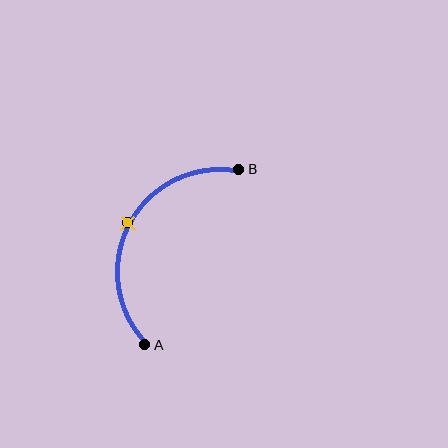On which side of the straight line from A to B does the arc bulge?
The arc bulges to the left of the straight line connecting A and B.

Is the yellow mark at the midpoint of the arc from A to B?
Yes. The yellow mark lies on the arc at equal arc-length from both A and B — it is the arc midpoint.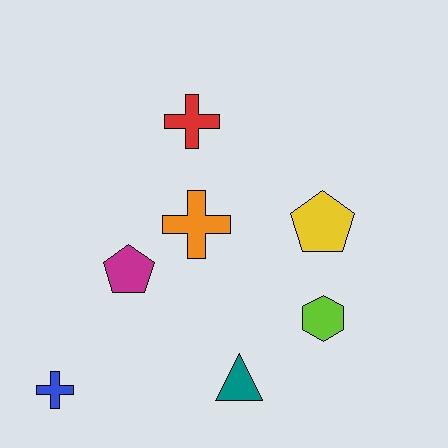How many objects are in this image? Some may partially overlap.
There are 7 objects.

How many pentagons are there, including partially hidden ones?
There are 2 pentagons.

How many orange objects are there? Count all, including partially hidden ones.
There is 1 orange object.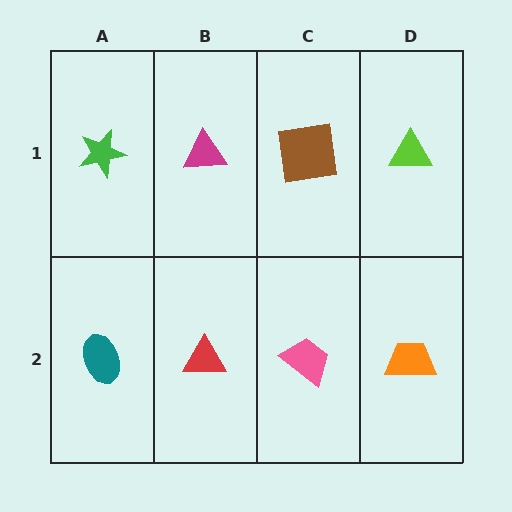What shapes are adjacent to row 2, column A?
A green star (row 1, column A), a red triangle (row 2, column B).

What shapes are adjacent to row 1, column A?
A teal ellipse (row 2, column A), a magenta triangle (row 1, column B).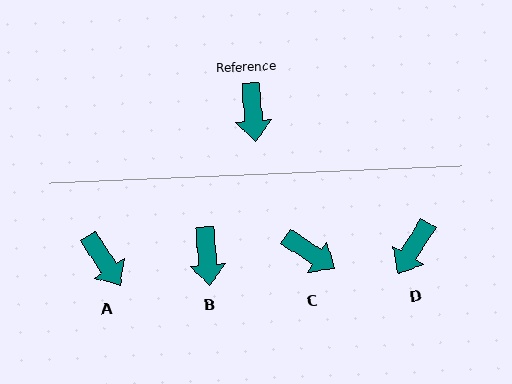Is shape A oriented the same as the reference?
No, it is off by about 29 degrees.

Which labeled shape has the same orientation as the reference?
B.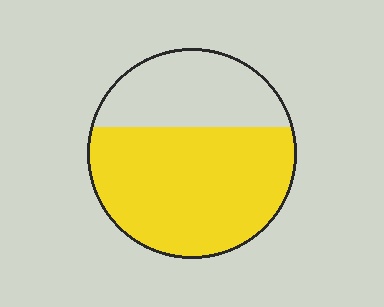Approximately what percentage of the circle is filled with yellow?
Approximately 65%.